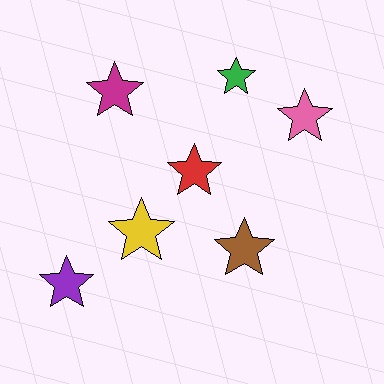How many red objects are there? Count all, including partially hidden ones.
There is 1 red object.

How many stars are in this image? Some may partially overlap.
There are 7 stars.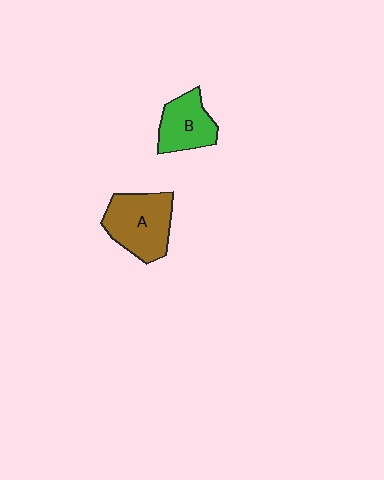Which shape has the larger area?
Shape A (brown).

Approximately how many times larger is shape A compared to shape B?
Approximately 1.4 times.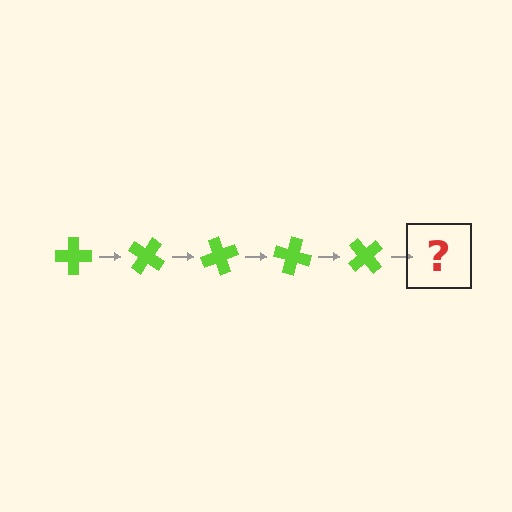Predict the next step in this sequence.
The next step is a lime cross rotated 175 degrees.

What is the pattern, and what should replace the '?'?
The pattern is that the cross rotates 35 degrees each step. The '?' should be a lime cross rotated 175 degrees.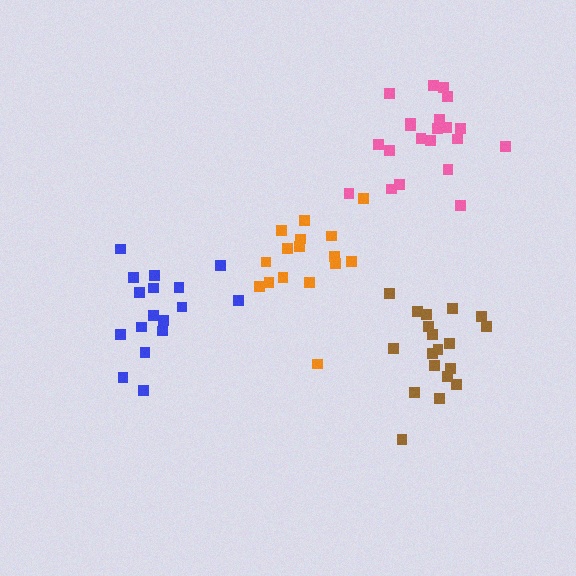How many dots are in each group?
Group 1: 16 dots, Group 2: 19 dots, Group 3: 21 dots, Group 4: 17 dots (73 total).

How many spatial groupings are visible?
There are 4 spatial groupings.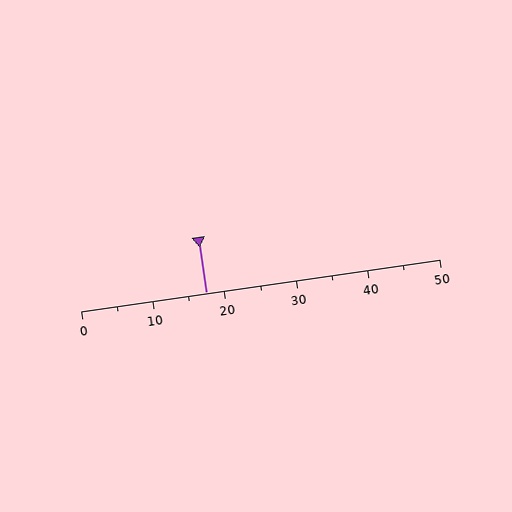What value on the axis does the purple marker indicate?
The marker indicates approximately 17.5.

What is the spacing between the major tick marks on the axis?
The major ticks are spaced 10 apart.